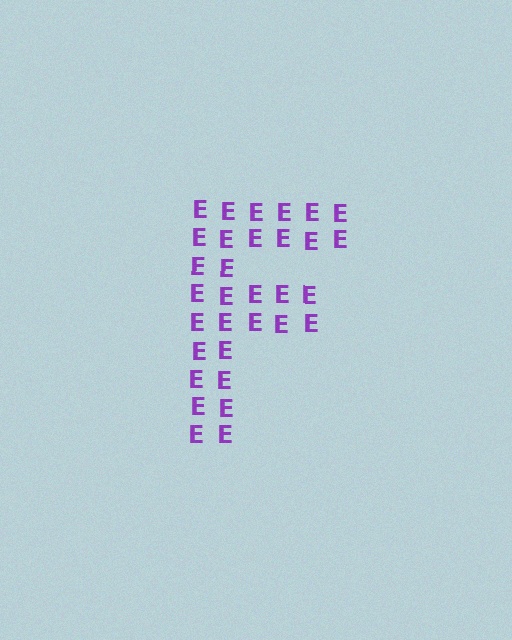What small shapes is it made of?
It is made of small letter E's.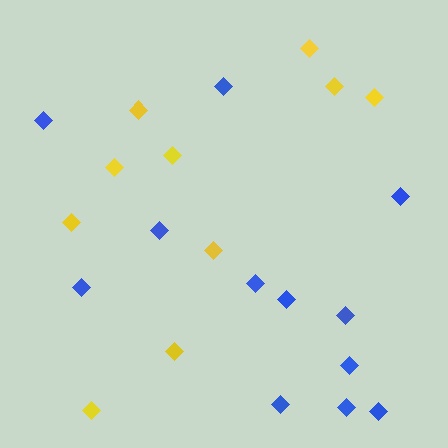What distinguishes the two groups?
There are 2 groups: one group of blue diamonds (12) and one group of yellow diamonds (10).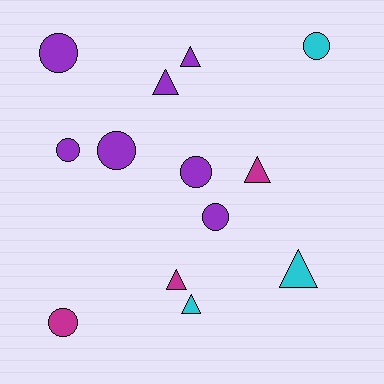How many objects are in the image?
There are 13 objects.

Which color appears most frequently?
Purple, with 7 objects.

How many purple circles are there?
There are 5 purple circles.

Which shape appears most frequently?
Circle, with 7 objects.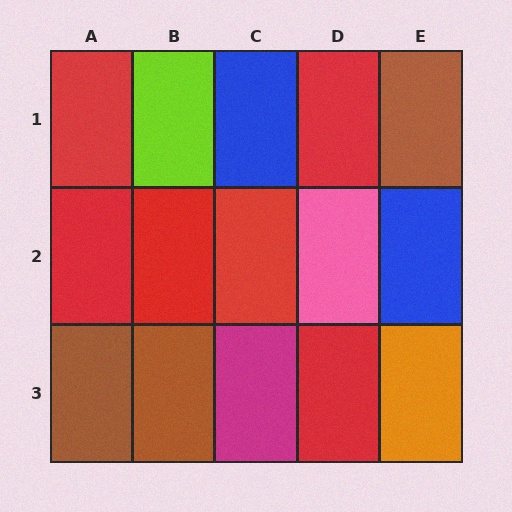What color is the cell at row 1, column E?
Brown.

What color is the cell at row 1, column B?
Lime.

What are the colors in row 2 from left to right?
Red, red, red, pink, blue.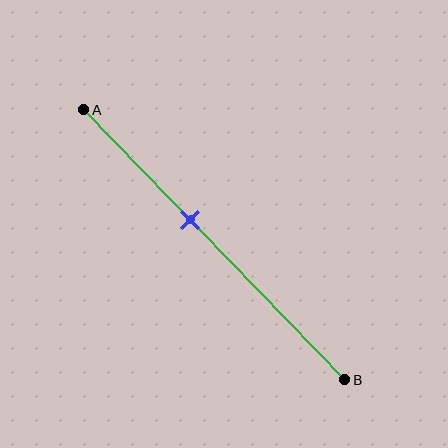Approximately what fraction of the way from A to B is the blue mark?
The blue mark is approximately 40% of the way from A to B.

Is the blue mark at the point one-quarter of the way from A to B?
No, the mark is at about 40% from A, not at the 25% one-quarter point.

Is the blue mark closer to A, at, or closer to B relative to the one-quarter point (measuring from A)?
The blue mark is closer to point B than the one-quarter point of segment AB.